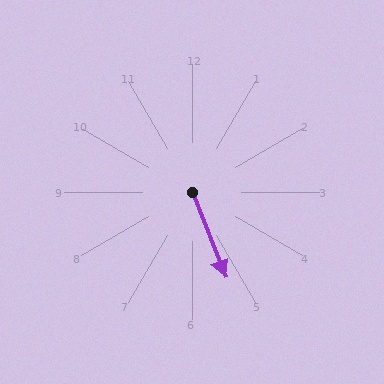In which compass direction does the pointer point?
South.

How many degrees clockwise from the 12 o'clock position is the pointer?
Approximately 158 degrees.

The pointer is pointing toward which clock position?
Roughly 5 o'clock.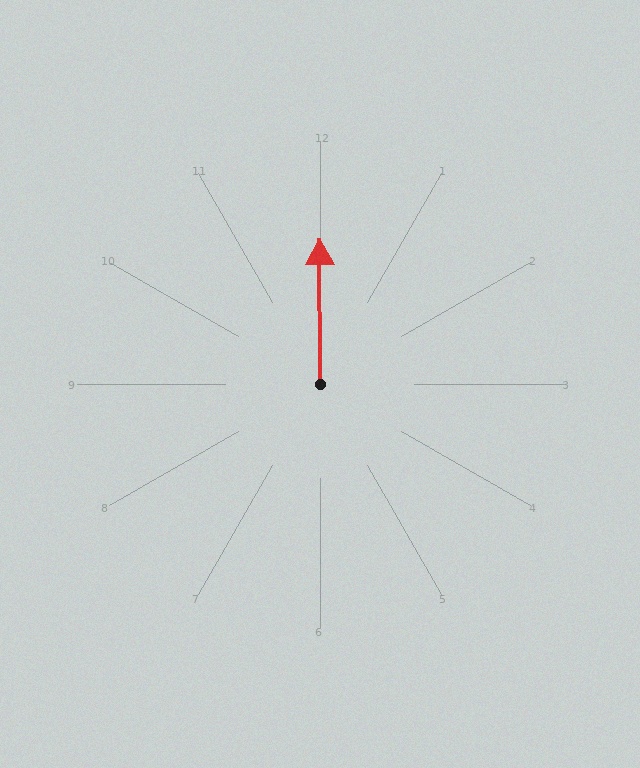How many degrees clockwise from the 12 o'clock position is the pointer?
Approximately 360 degrees.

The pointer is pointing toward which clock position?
Roughly 12 o'clock.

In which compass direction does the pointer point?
North.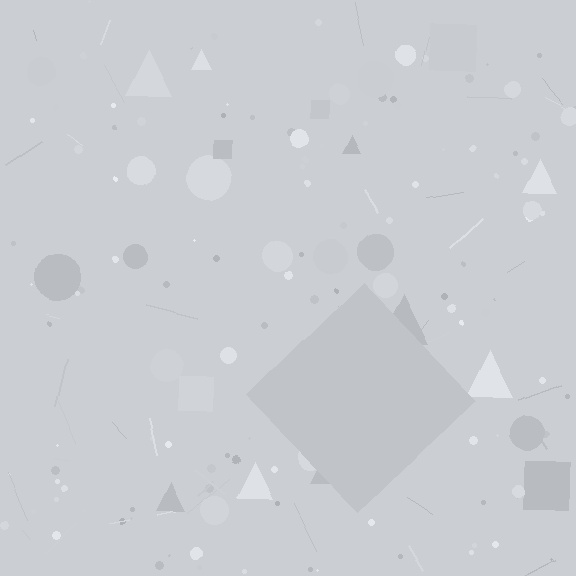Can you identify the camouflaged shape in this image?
The camouflaged shape is a diamond.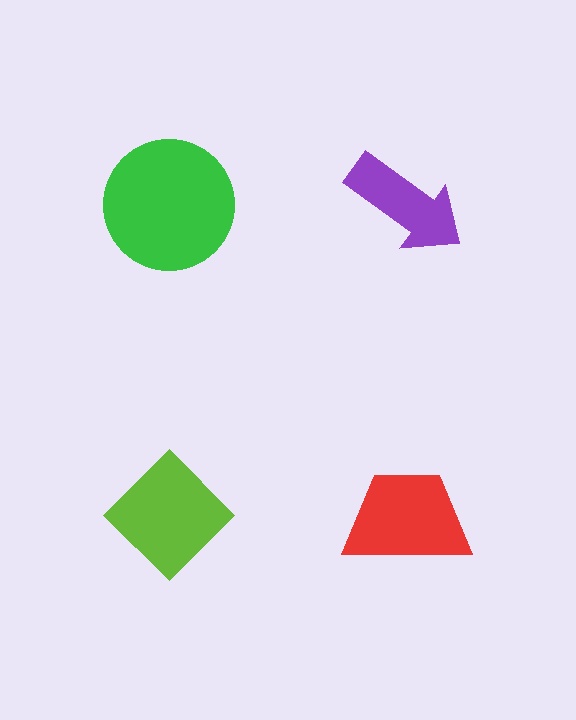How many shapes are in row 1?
2 shapes.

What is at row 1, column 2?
A purple arrow.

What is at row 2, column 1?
A lime diamond.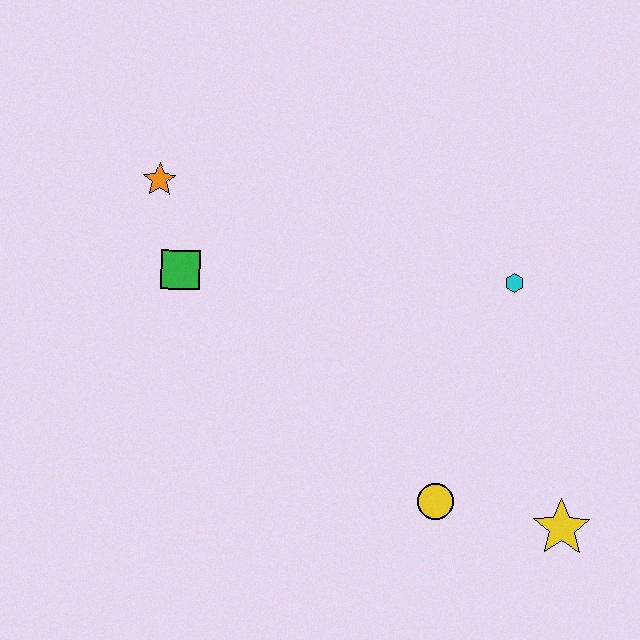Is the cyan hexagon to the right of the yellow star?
No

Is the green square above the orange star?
No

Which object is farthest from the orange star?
The yellow star is farthest from the orange star.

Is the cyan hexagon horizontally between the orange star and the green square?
No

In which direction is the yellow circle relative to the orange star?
The yellow circle is below the orange star.